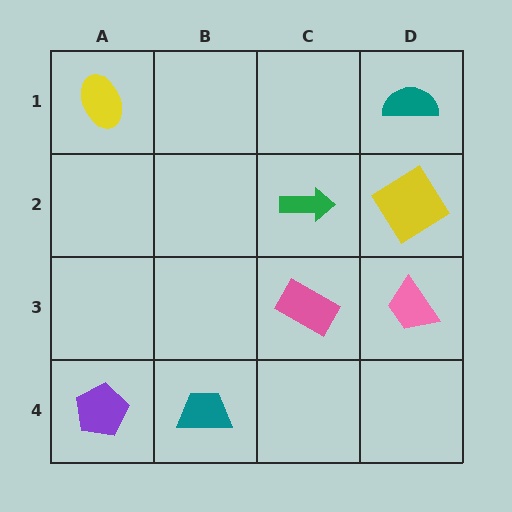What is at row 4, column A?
A purple pentagon.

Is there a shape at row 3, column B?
No, that cell is empty.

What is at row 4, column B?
A teal trapezoid.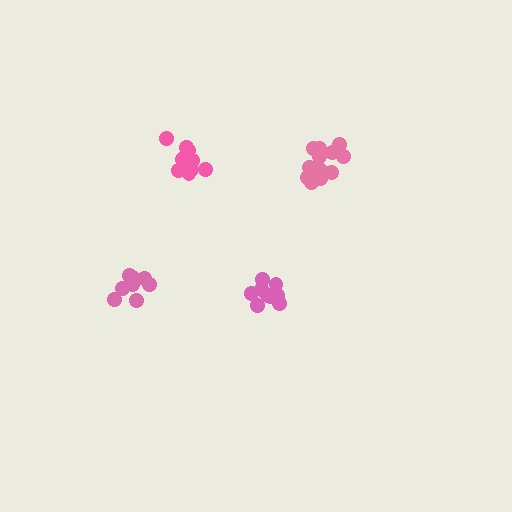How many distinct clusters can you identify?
There are 4 distinct clusters.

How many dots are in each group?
Group 1: 14 dots, Group 2: 12 dots, Group 3: 10 dots, Group 4: 10 dots (46 total).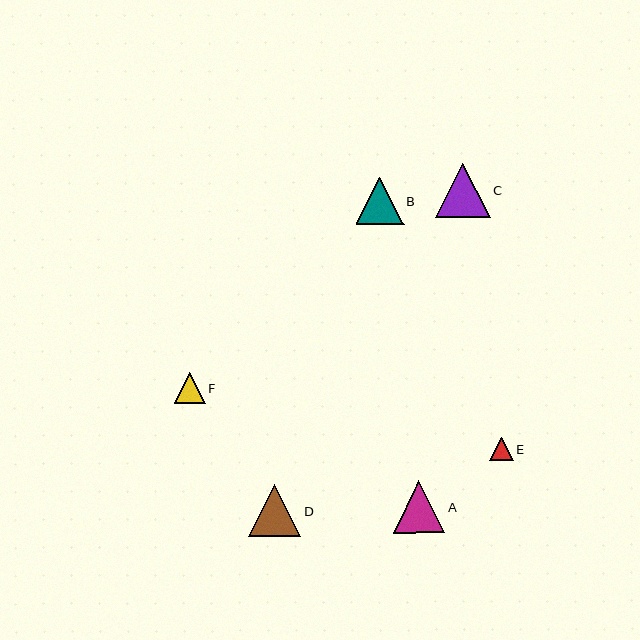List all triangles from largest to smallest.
From largest to smallest: C, D, A, B, F, E.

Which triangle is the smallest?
Triangle E is the smallest with a size of approximately 23 pixels.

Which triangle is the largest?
Triangle C is the largest with a size of approximately 54 pixels.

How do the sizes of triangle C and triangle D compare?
Triangle C and triangle D are approximately the same size.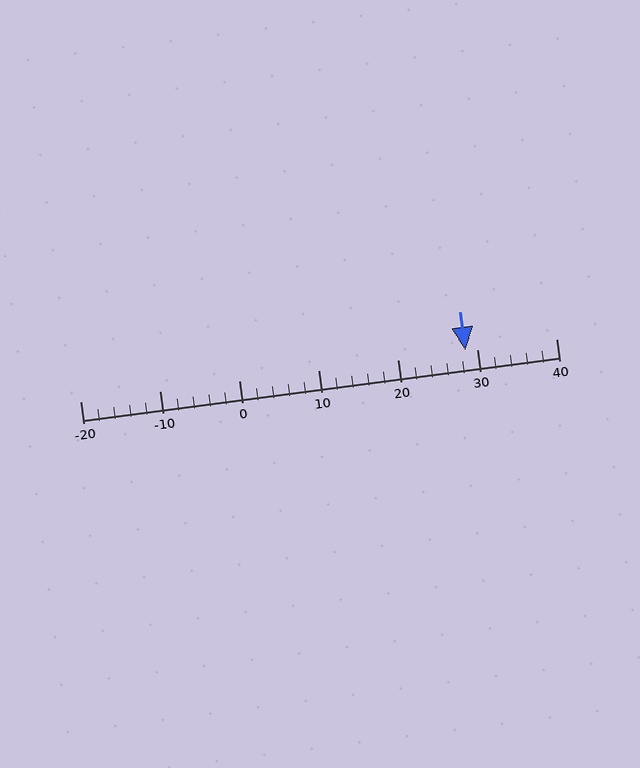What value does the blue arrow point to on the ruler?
The blue arrow points to approximately 29.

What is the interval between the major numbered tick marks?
The major tick marks are spaced 10 units apart.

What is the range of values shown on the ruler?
The ruler shows values from -20 to 40.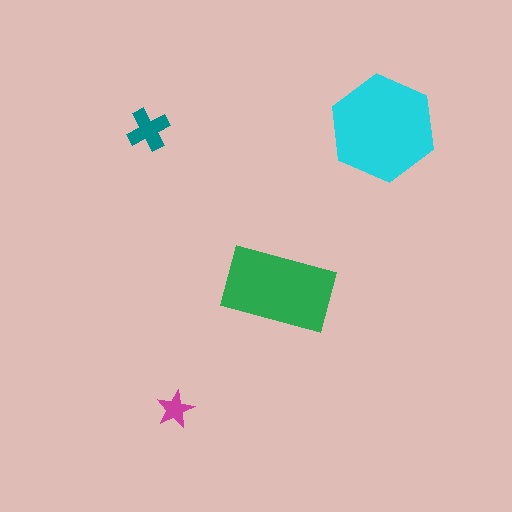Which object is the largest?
The cyan hexagon.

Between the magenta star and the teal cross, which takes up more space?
The teal cross.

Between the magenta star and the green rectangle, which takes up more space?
The green rectangle.